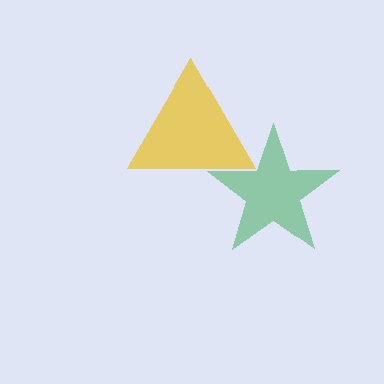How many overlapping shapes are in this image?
There are 2 overlapping shapes in the image.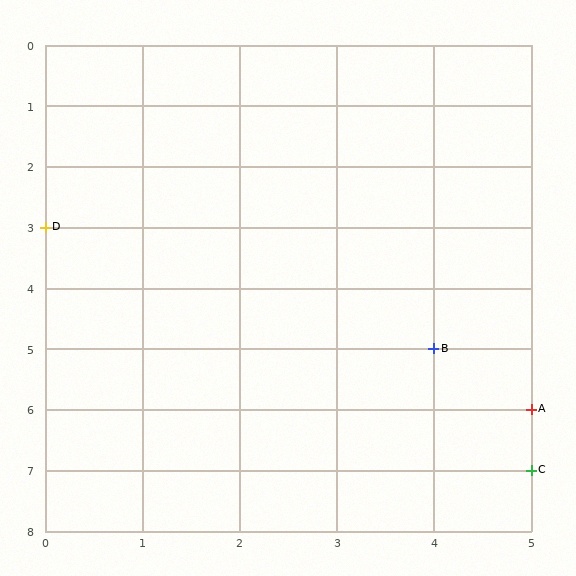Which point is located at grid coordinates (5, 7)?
Point C is at (5, 7).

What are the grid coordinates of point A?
Point A is at grid coordinates (5, 6).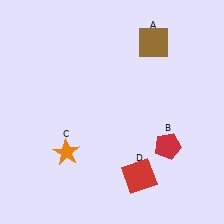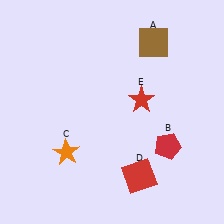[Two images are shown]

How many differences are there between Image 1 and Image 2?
There is 1 difference between the two images.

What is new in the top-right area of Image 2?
A red star (E) was added in the top-right area of Image 2.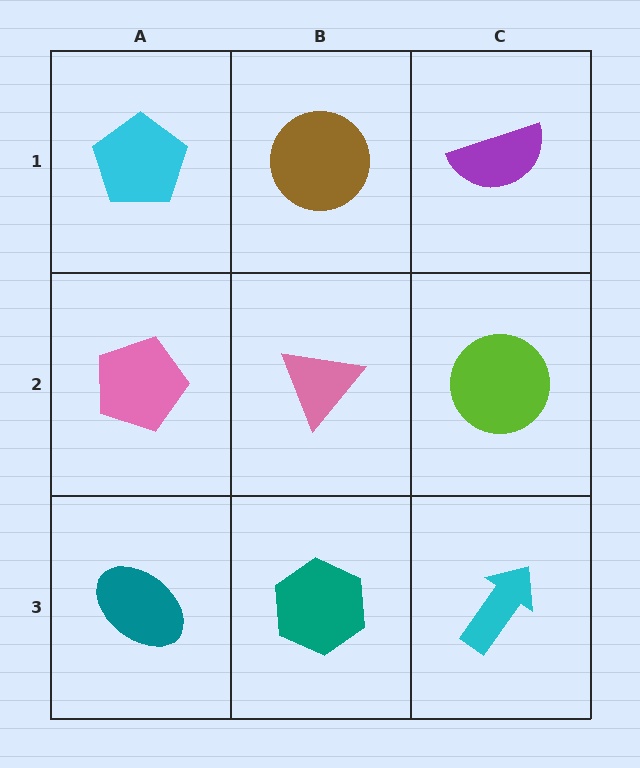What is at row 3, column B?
A teal hexagon.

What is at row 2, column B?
A pink triangle.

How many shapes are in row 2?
3 shapes.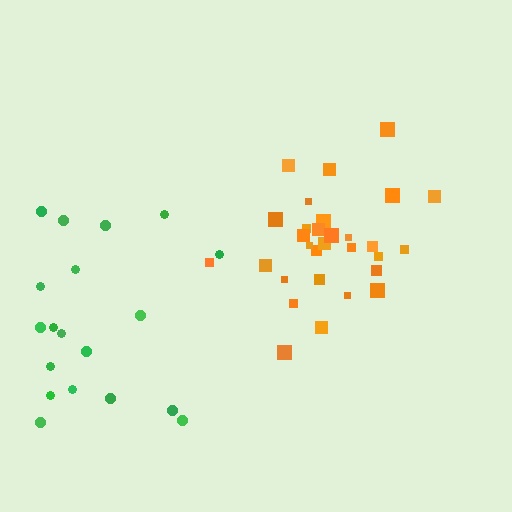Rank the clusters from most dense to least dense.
orange, green.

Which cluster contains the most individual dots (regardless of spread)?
Orange (31).